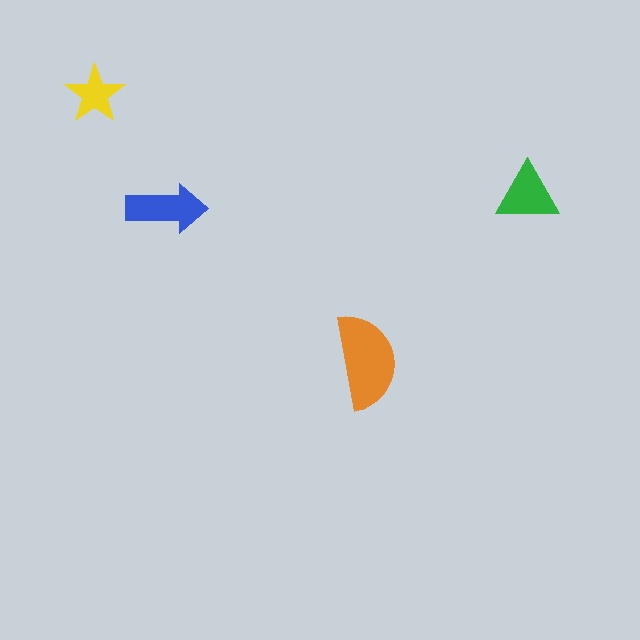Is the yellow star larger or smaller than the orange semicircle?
Smaller.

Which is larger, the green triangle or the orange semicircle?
The orange semicircle.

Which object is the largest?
The orange semicircle.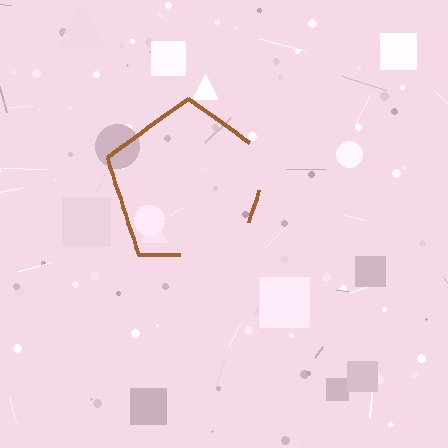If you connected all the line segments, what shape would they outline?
They would outline a pentagon.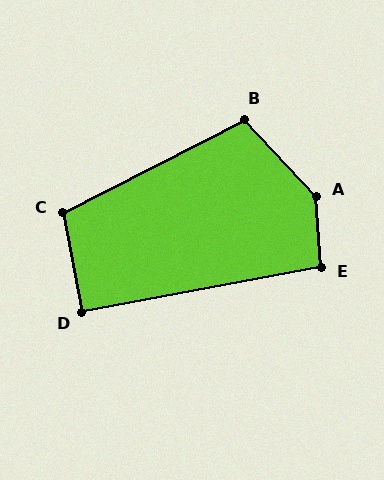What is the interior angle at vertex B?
Approximately 105 degrees (obtuse).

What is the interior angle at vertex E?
Approximately 97 degrees (obtuse).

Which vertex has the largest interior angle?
A, at approximately 141 degrees.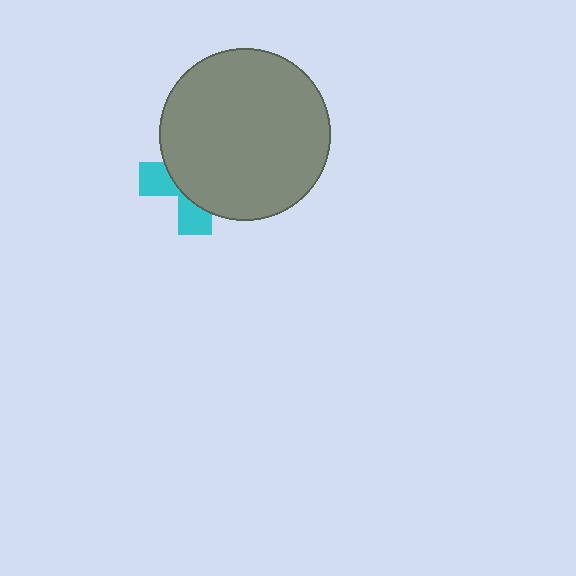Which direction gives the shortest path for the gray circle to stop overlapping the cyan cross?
Moving toward the upper-right gives the shortest separation.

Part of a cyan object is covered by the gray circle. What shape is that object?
It is a cross.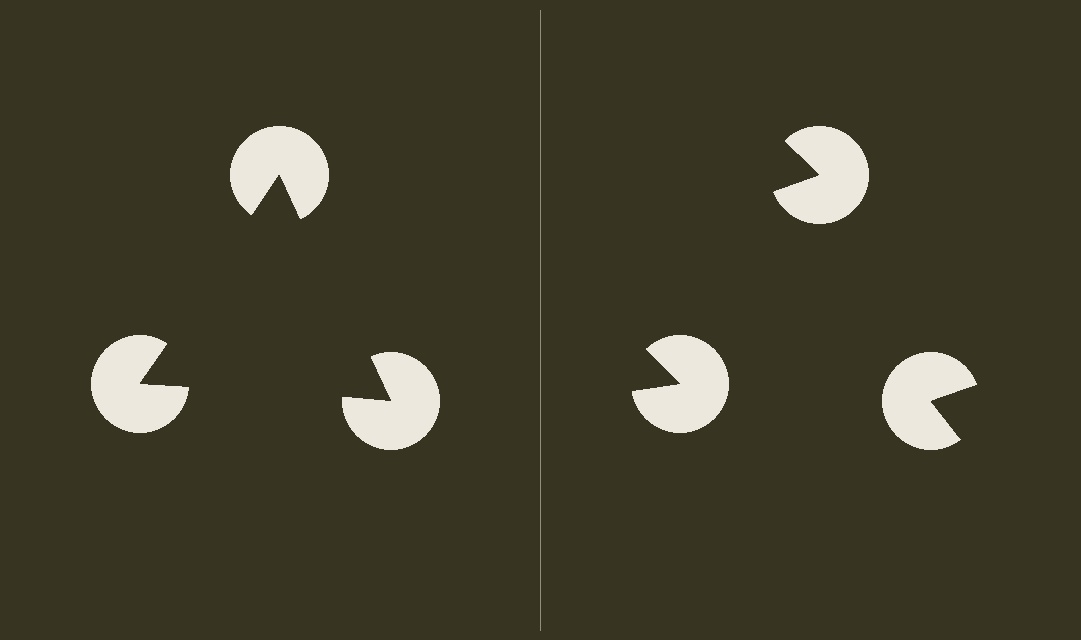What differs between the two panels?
The pac-man discs are positioned identically on both sides; only the wedge orientations differ. On the left they align to a triangle; on the right they are misaligned.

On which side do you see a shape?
An illusory triangle appears on the left side. On the right side the wedge cuts are rotated, so no coherent shape forms.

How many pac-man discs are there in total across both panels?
6 — 3 on each side.